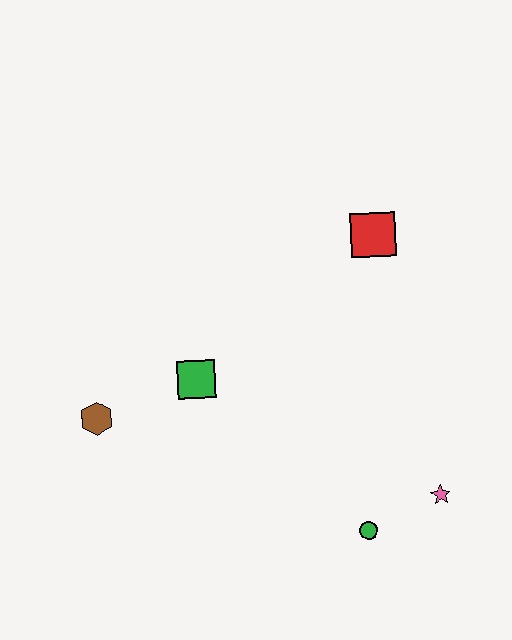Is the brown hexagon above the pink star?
Yes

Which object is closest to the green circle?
The pink star is closest to the green circle.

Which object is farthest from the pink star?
The brown hexagon is farthest from the pink star.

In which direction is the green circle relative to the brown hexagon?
The green circle is to the right of the brown hexagon.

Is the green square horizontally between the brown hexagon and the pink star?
Yes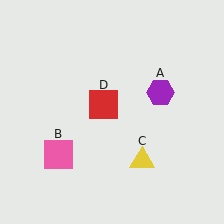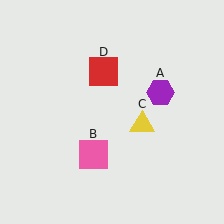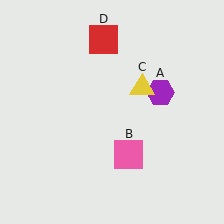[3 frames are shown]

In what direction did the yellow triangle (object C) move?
The yellow triangle (object C) moved up.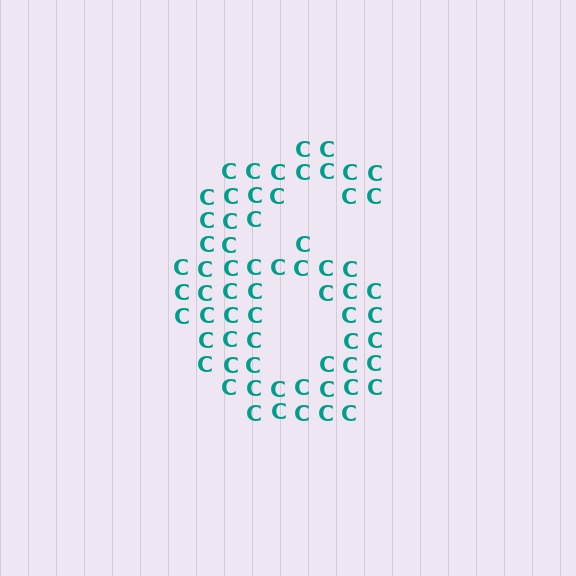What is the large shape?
The large shape is the digit 6.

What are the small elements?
The small elements are letter C's.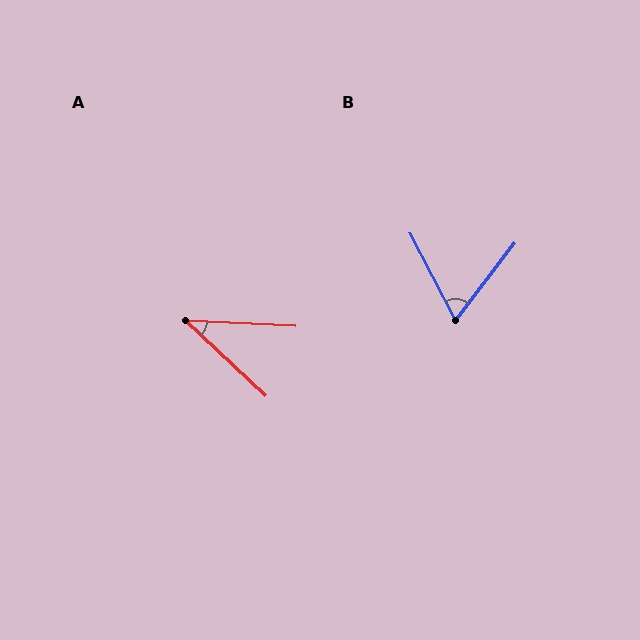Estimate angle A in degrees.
Approximately 40 degrees.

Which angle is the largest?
B, at approximately 65 degrees.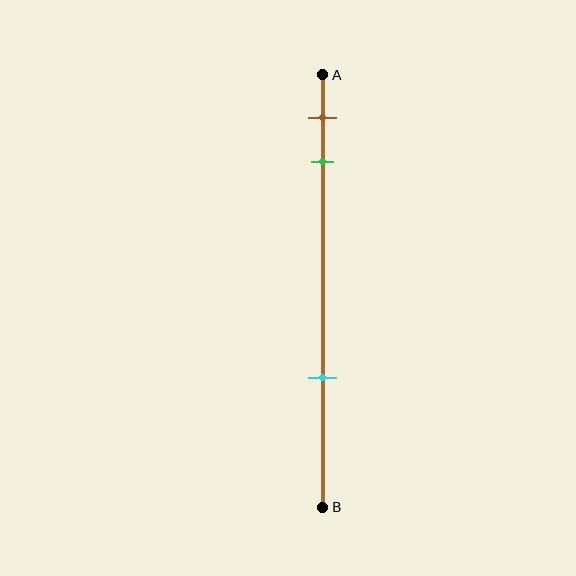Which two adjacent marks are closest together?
The brown and green marks are the closest adjacent pair.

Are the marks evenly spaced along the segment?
No, the marks are not evenly spaced.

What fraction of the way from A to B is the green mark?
The green mark is approximately 20% (0.2) of the way from A to B.